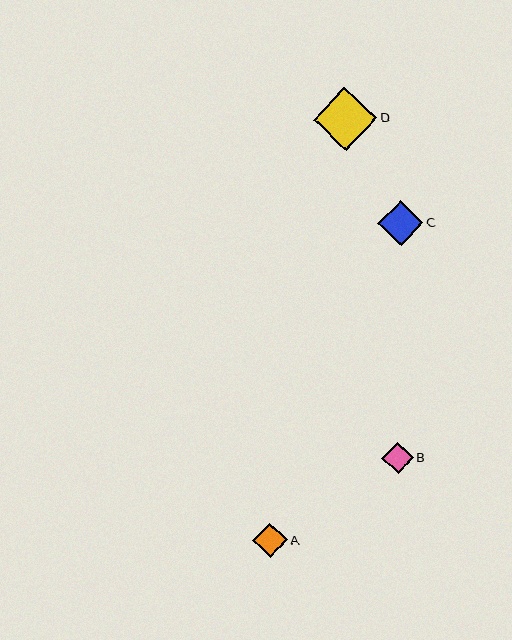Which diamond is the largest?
Diamond D is the largest with a size of approximately 63 pixels.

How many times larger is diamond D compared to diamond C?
Diamond D is approximately 1.4 times the size of diamond C.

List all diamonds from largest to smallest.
From largest to smallest: D, C, A, B.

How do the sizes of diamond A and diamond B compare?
Diamond A and diamond B are approximately the same size.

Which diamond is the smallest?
Diamond B is the smallest with a size of approximately 32 pixels.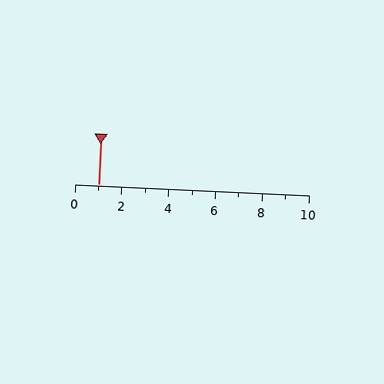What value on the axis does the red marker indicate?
The marker indicates approximately 1.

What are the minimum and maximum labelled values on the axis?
The axis runs from 0 to 10.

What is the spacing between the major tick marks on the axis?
The major ticks are spaced 2 apart.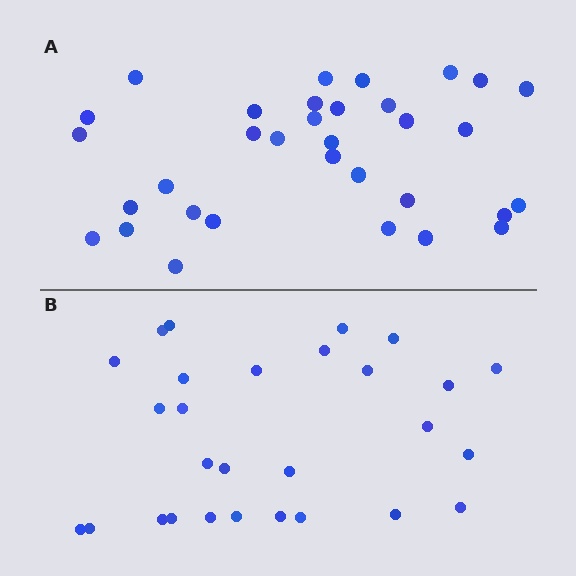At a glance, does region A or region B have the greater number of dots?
Region A (the top region) has more dots.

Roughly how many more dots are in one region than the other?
Region A has about 5 more dots than region B.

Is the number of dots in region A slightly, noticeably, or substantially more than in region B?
Region A has only slightly more — the two regions are fairly close. The ratio is roughly 1.2 to 1.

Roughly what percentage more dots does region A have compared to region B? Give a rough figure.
About 20% more.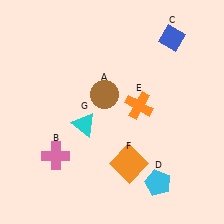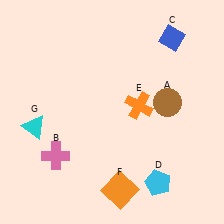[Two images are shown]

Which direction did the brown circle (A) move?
The brown circle (A) moved right.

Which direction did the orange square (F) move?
The orange square (F) moved down.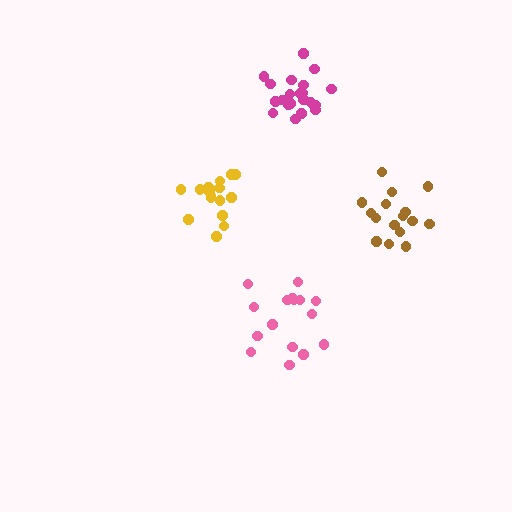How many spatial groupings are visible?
There are 4 spatial groupings.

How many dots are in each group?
Group 1: 16 dots, Group 2: 16 dots, Group 3: 21 dots, Group 4: 16 dots (69 total).